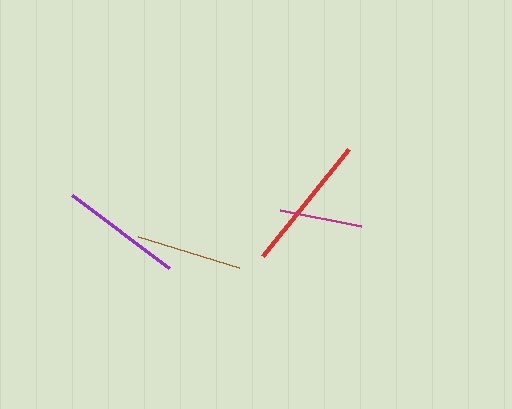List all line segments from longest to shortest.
From longest to shortest: red, purple, brown, magenta.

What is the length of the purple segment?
The purple segment is approximately 121 pixels long.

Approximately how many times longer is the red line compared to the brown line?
The red line is approximately 1.3 times the length of the brown line.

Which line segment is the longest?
The red line is the longest at approximately 138 pixels.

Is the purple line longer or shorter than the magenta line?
The purple line is longer than the magenta line.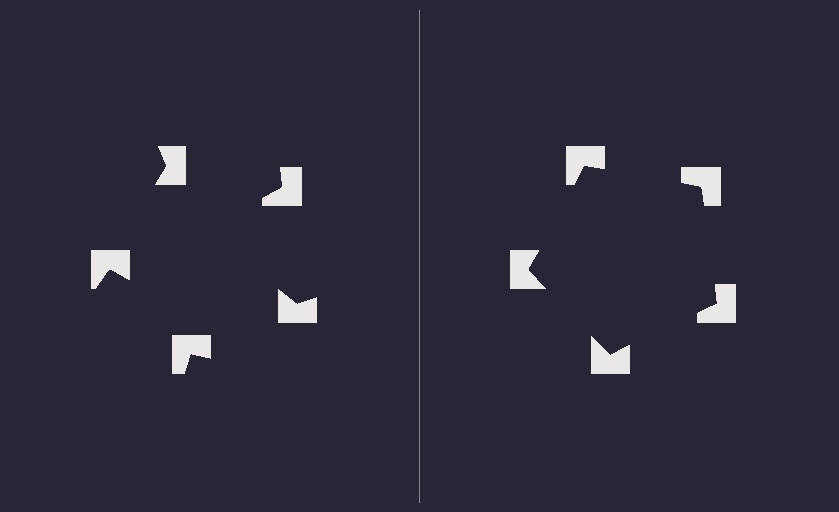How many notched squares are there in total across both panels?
10 — 5 on each side.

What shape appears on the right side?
An illusory pentagon.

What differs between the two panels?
The notched squares are positioned identically on both sides; only the wedge orientations differ. On the right they align to a pentagon; on the left they are misaligned.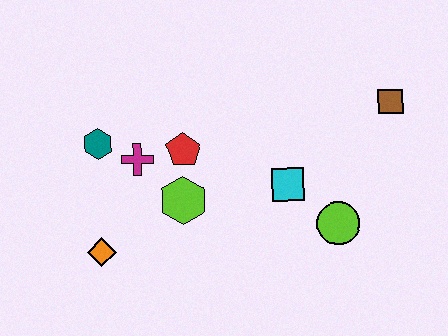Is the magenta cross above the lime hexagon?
Yes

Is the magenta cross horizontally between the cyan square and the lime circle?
No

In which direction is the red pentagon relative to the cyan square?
The red pentagon is to the left of the cyan square.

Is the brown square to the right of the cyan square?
Yes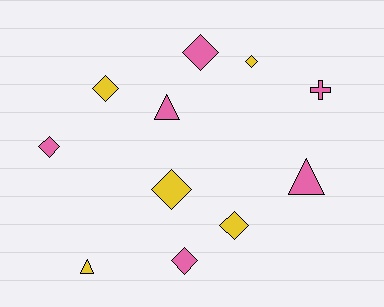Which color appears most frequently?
Pink, with 6 objects.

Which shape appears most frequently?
Diamond, with 7 objects.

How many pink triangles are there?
There are 2 pink triangles.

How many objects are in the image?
There are 11 objects.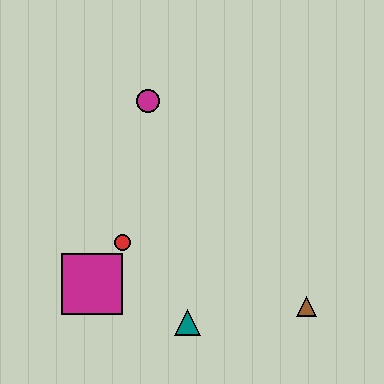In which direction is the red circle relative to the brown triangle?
The red circle is to the left of the brown triangle.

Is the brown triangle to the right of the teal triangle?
Yes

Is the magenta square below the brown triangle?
No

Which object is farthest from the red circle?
The brown triangle is farthest from the red circle.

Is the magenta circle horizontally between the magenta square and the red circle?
No